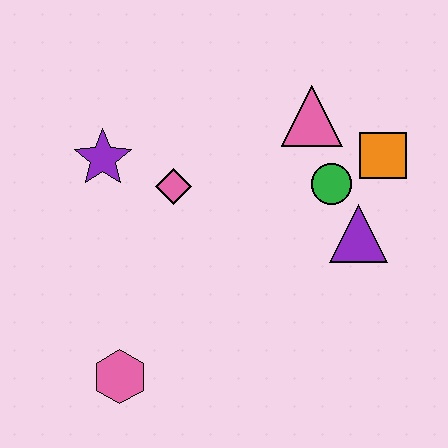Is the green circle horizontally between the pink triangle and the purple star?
No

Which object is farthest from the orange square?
The pink hexagon is farthest from the orange square.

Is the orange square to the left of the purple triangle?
No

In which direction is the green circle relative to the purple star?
The green circle is to the right of the purple star.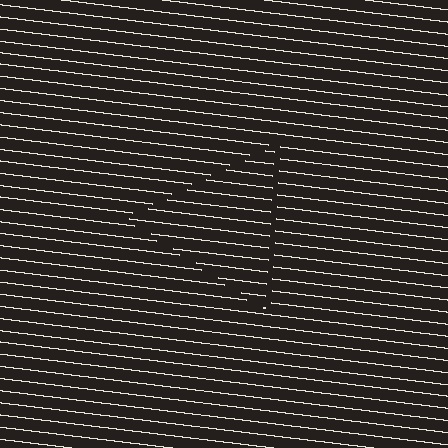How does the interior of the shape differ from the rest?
The interior of the shape contains the same grating, shifted by half a period — the contour is defined by the phase discontinuity where line-ends from the inner and outer gratings abut.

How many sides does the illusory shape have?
3 sides — the line-ends trace a triangle.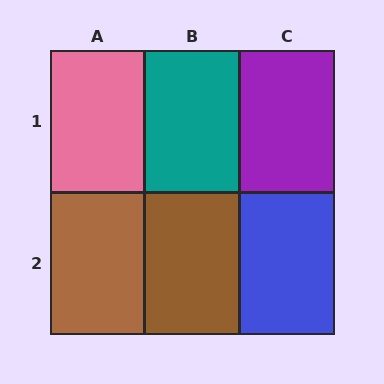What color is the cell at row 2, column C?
Blue.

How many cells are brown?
2 cells are brown.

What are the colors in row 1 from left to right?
Pink, teal, purple.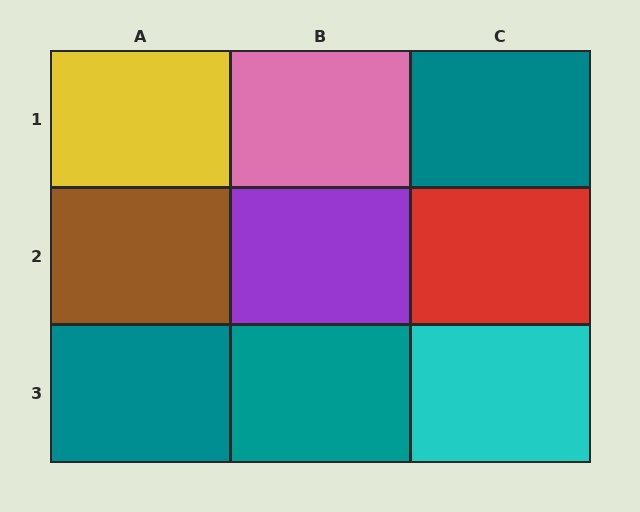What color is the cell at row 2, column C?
Red.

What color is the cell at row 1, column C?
Teal.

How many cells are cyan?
1 cell is cyan.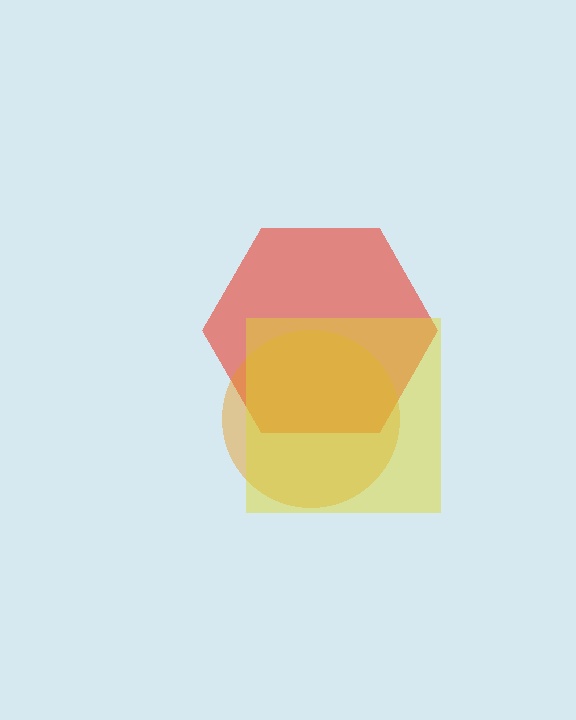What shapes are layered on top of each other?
The layered shapes are: a red hexagon, an orange circle, a yellow square.